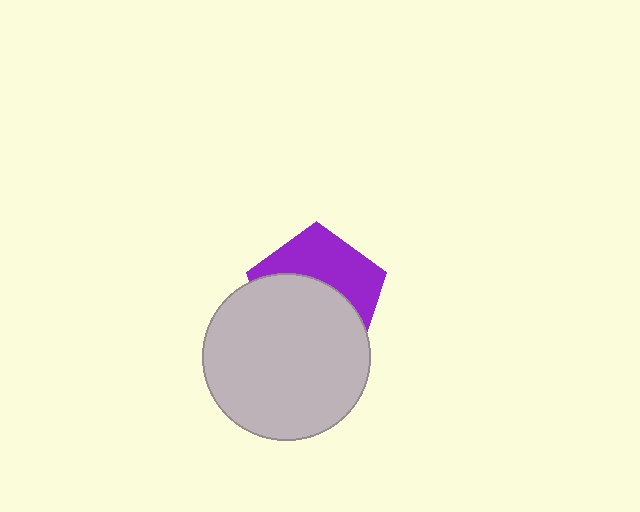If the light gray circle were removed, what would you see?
You would see the complete purple pentagon.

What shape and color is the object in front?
The object in front is a light gray circle.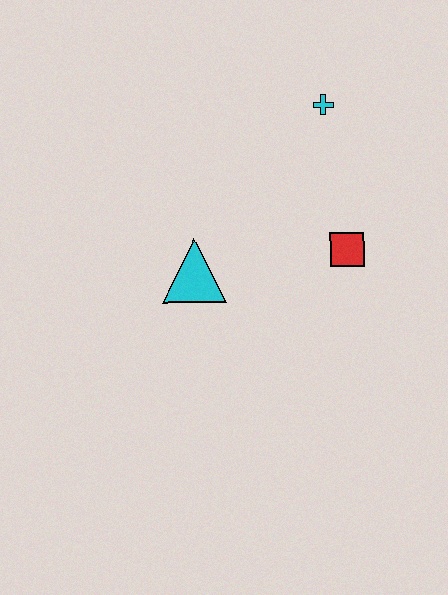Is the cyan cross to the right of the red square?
No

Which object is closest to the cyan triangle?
The red square is closest to the cyan triangle.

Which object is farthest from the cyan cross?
The cyan triangle is farthest from the cyan cross.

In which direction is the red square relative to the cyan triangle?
The red square is to the right of the cyan triangle.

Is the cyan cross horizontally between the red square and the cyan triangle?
Yes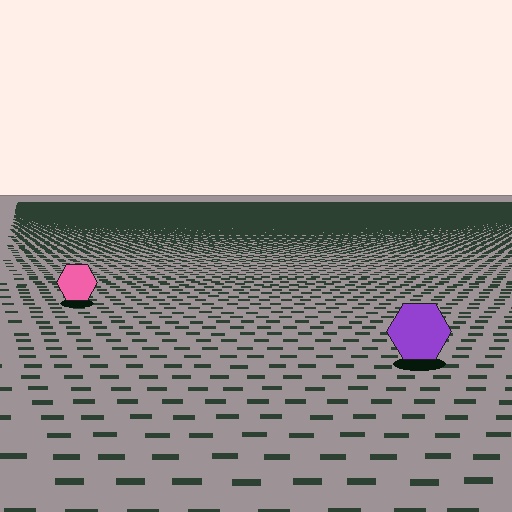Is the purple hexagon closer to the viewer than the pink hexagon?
Yes. The purple hexagon is closer — you can tell from the texture gradient: the ground texture is coarser near it.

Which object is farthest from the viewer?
The pink hexagon is farthest from the viewer. It appears smaller and the ground texture around it is denser.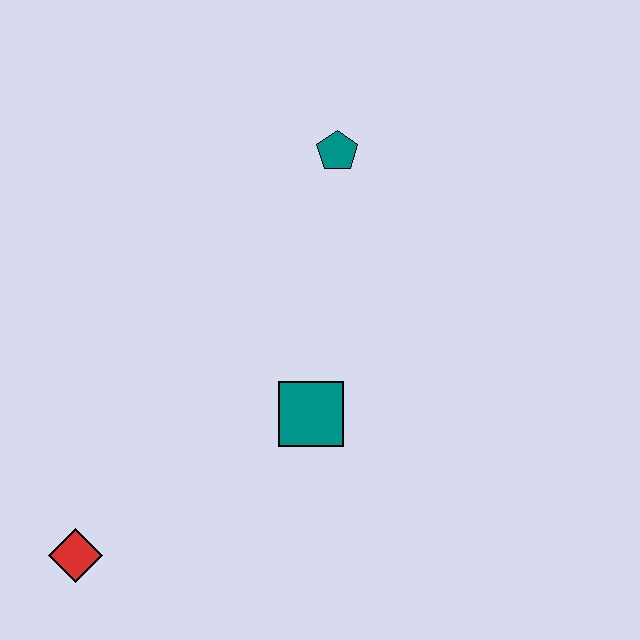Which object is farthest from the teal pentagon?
The red diamond is farthest from the teal pentagon.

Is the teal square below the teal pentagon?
Yes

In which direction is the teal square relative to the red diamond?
The teal square is to the right of the red diamond.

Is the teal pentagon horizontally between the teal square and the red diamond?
No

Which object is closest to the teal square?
The teal pentagon is closest to the teal square.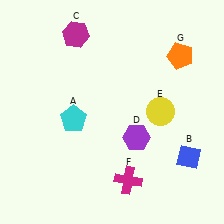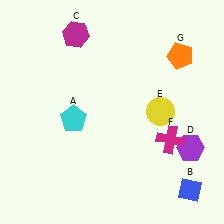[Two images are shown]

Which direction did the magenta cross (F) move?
The magenta cross (F) moved right.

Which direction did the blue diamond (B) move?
The blue diamond (B) moved down.